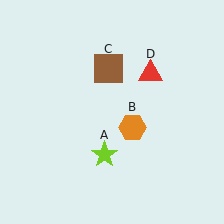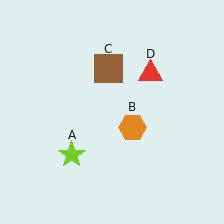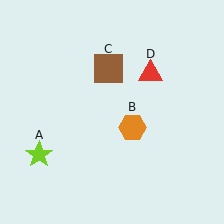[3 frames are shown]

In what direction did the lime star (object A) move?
The lime star (object A) moved left.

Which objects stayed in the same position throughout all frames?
Orange hexagon (object B) and brown square (object C) and red triangle (object D) remained stationary.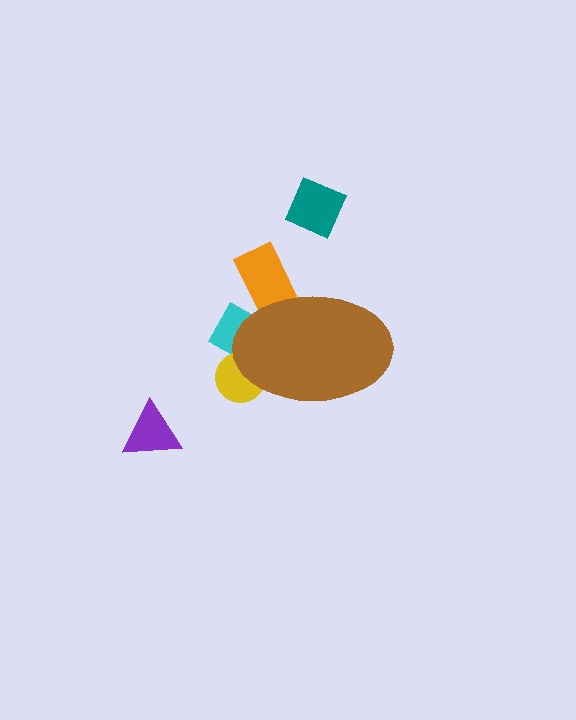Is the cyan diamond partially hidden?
Yes, the cyan diamond is partially hidden behind the brown ellipse.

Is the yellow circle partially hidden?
Yes, the yellow circle is partially hidden behind the brown ellipse.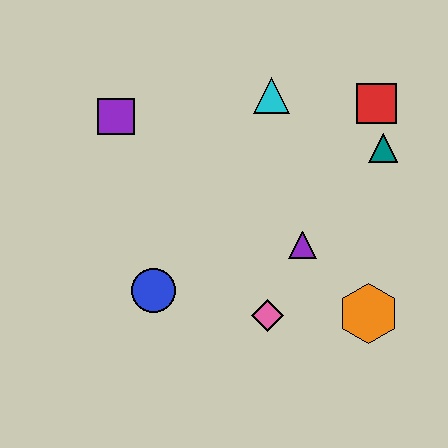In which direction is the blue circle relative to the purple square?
The blue circle is below the purple square.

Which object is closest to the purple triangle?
The pink diamond is closest to the purple triangle.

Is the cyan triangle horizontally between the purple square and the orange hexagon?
Yes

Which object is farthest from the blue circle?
The red square is farthest from the blue circle.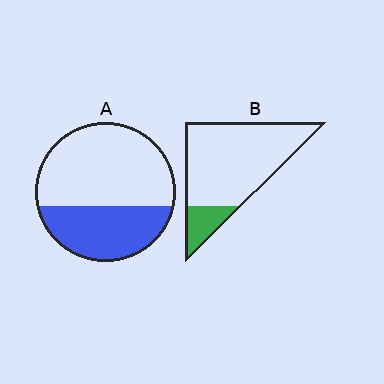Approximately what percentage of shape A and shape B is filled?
A is approximately 35% and B is approximately 15%.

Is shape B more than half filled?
No.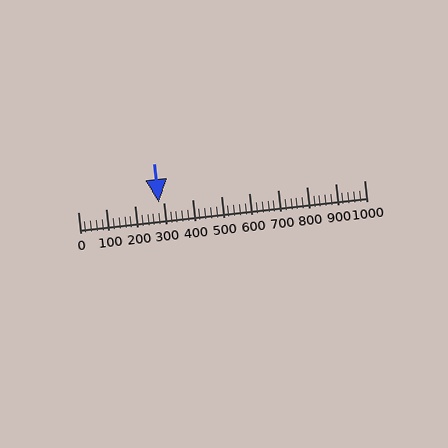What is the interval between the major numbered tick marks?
The major tick marks are spaced 100 units apart.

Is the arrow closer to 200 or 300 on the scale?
The arrow is closer to 300.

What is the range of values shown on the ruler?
The ruler shows values from 0 to 1000.